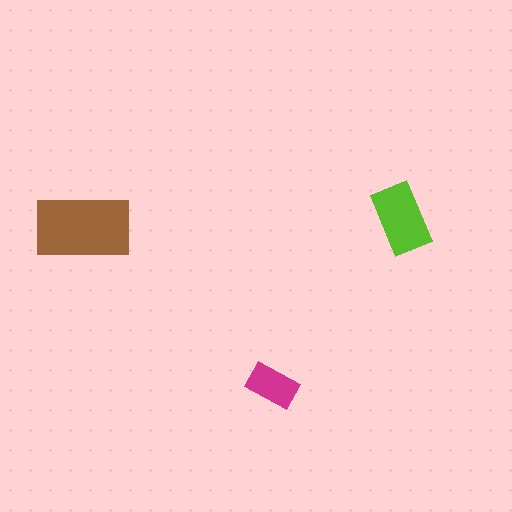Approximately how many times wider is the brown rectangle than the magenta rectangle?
About 2 times wider.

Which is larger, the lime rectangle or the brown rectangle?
The brown one.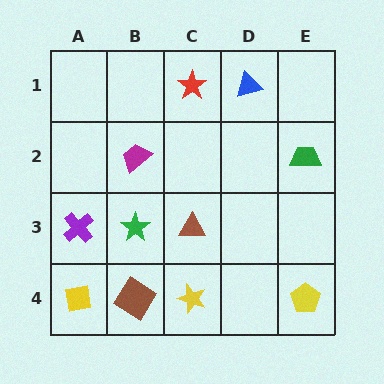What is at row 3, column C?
A brown triangle.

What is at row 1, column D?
A blue triangle.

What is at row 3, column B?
A green star.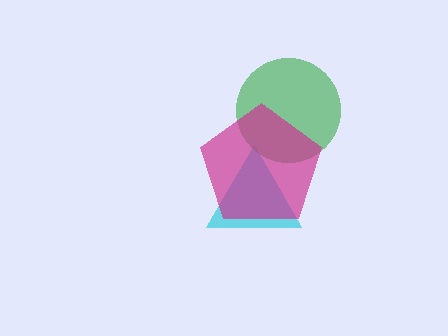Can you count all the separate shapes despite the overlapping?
Yes, there are 3 separate shapes.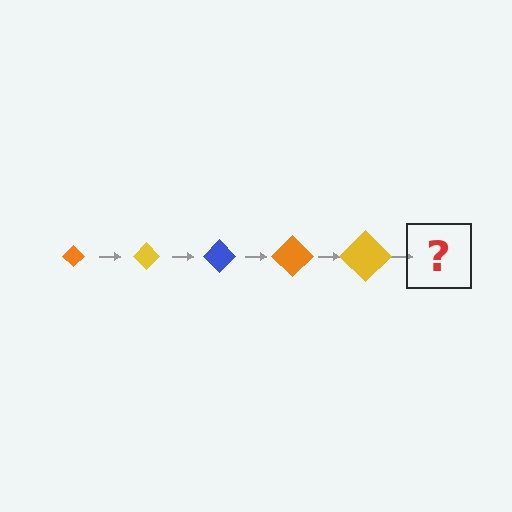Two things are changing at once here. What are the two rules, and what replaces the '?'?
The two rules are that the diamond grows larger each step and the color cycles through orange, yellow, and blue. The '?' should be a blue diamond, larger than the previous one.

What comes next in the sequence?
The next element should be a blue diamond, larger than the previous one.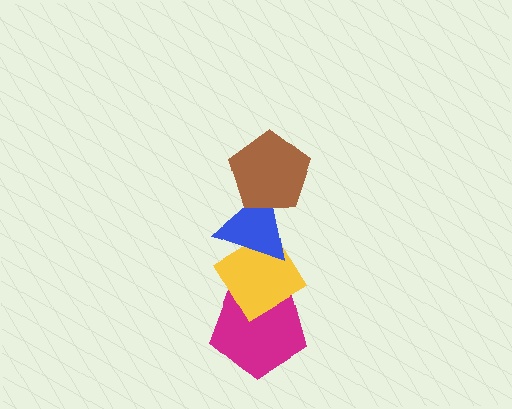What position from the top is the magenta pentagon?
The magenta pentagon is 4th from the top.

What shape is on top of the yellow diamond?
The blue triangle is on top of the yellow diamond.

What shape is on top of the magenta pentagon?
The yellow diamond is on top of the magenta pentagon.